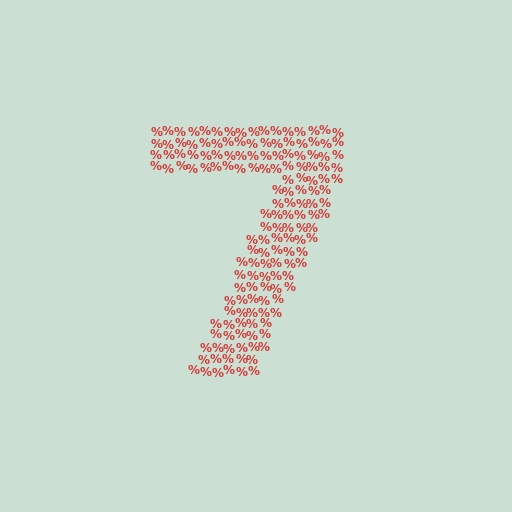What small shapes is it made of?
It is made of small percent signs.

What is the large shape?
The large shape is the digit 7.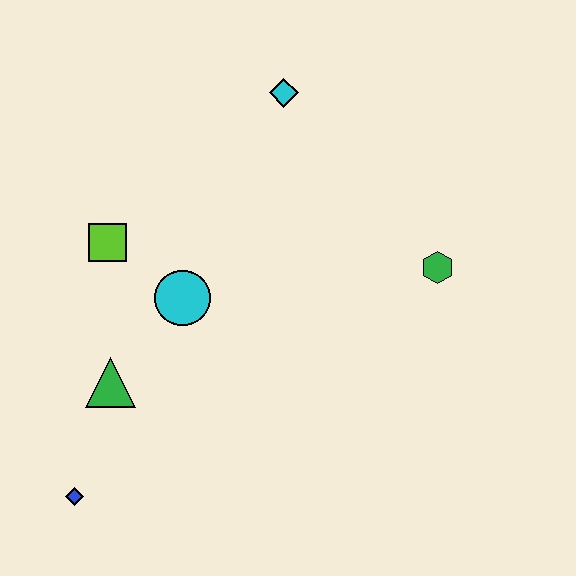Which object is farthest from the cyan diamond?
The blue diamond is farthest from the cyan diamond.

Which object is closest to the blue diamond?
The green triangle is closest to the blue diamond.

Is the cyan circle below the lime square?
Yes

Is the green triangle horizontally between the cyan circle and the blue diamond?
Yes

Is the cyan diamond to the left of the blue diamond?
No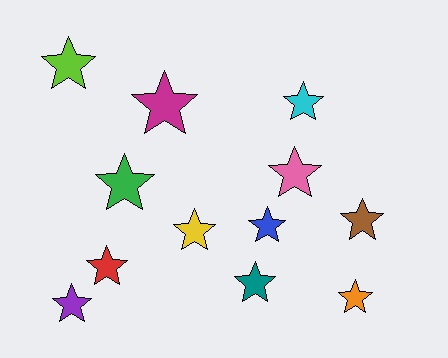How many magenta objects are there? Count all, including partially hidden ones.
There is 1 magenta object.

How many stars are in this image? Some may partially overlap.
There are 12 stars.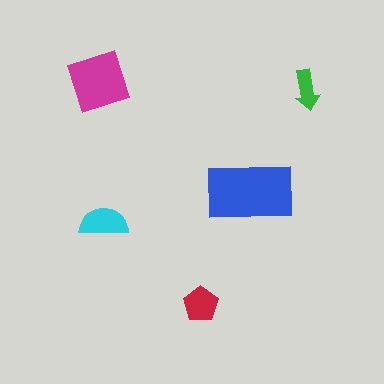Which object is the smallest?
The green arrow.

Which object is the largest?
The blue rectangle.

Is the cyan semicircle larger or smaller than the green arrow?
Larger.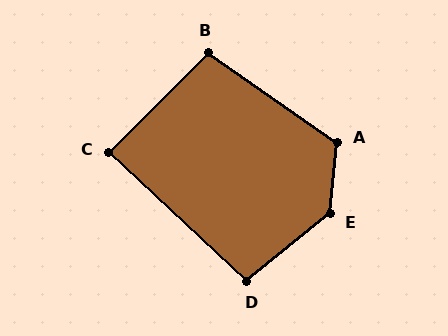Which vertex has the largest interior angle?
E, at approximately 134 degrees.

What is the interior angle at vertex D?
Approximately 98 degrees (obtuse).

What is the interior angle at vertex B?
Approximately 100 degrees (obtuse).